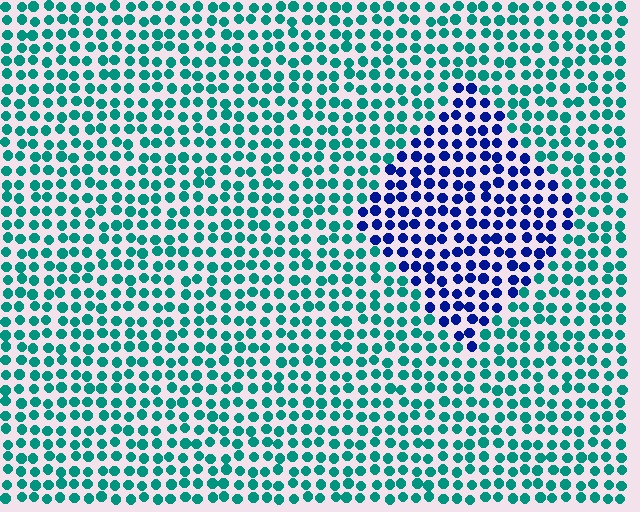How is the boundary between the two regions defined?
The boundary is defined purely by a slight shift in hue (about 61 degrees). Spacing, size, and orientation are identical on both sides.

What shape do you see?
I see a diamond.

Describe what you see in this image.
The image is filled with small teal elements in a uniform arrangement. A diamond-shaped region is visible where the elements are tinted to a slightly different hue, forming a subtle color boundary.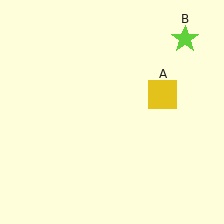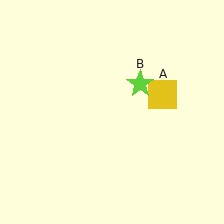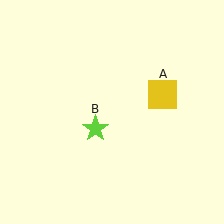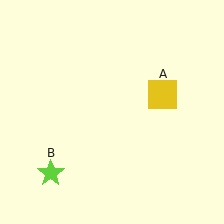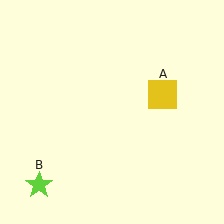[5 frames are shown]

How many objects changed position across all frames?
1 object changed position: lime star (object B).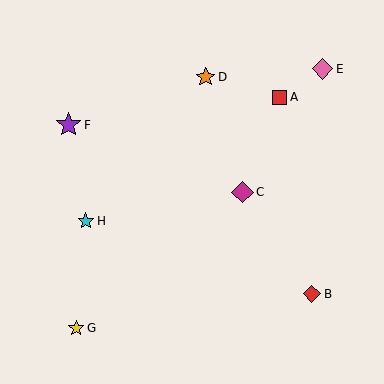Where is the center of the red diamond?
The center of the red diamond is at (312, 294).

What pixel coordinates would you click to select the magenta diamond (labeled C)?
Click at (243, 192) to select the magenta diamond C.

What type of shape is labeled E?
Shape E is a pink diamond.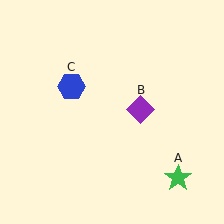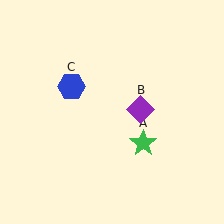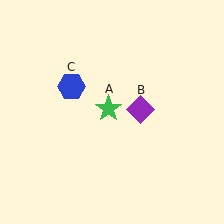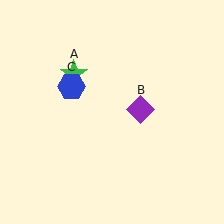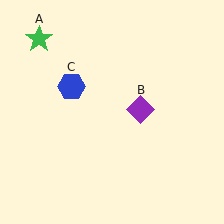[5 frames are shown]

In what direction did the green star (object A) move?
The green star (object A) moved up and to the left.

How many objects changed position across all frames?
1 object changed position: green star (object A).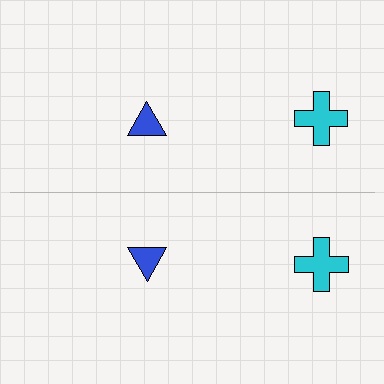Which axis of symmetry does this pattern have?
The pattern has a horizontal axis of symmetry running through the center of the image.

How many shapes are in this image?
There are 4 shapes in this image.